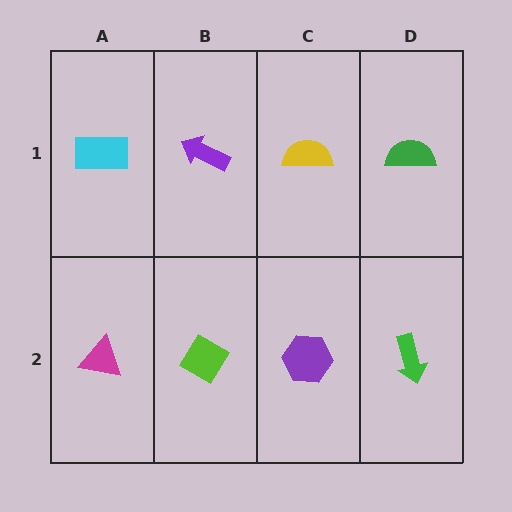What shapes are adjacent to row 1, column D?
A green arrow (row 2, column D), a yellow semicircle (row 1, column C).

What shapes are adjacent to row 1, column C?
A purple hexagon (row 2, column C), a purple arrow (row 1, column B), a green semicircle (row 1, column D).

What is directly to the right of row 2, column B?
A purple hexagon.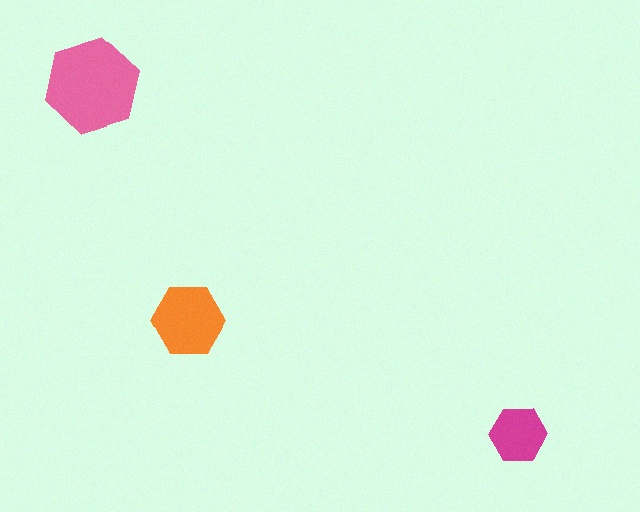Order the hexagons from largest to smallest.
the pink one, the orange one, the magenta one.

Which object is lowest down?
The magenta hexagon is bottommost.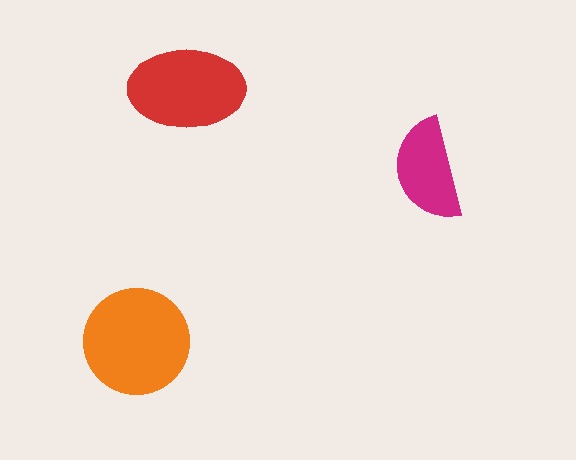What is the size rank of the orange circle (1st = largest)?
1st.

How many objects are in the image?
There are 3 objects in the image.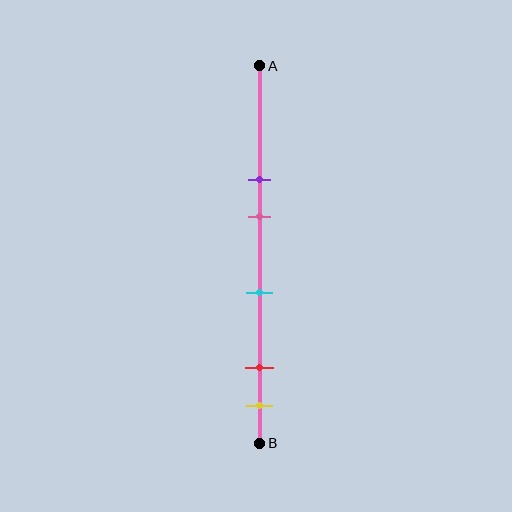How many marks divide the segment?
There are 5 marks dividing the segment.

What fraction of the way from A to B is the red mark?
The red mark is approximately 80% (0.8) of the way from A to B.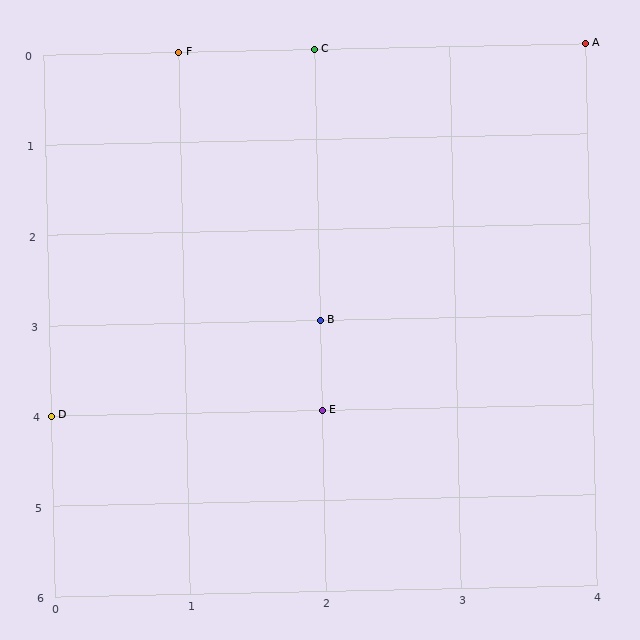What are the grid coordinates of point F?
Point F is at grid coordinates (1, 0).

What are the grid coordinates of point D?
Point D is at grid coordinates (0, 4).